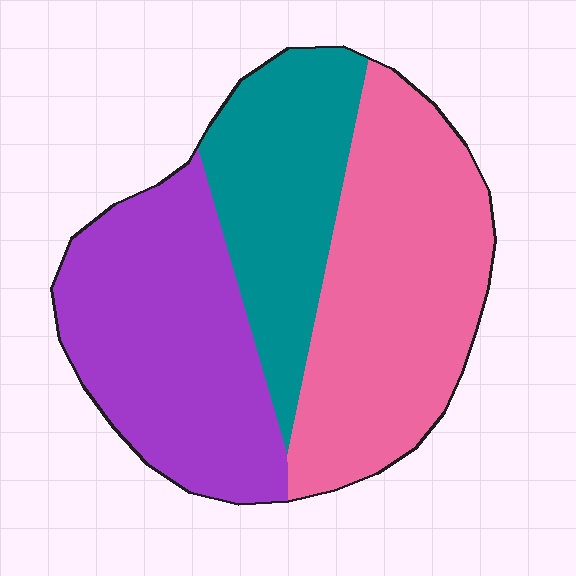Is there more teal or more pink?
Pink.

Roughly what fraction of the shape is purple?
Purple takes up between a quarter and a half of the shape.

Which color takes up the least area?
Teal, at roughly 25%.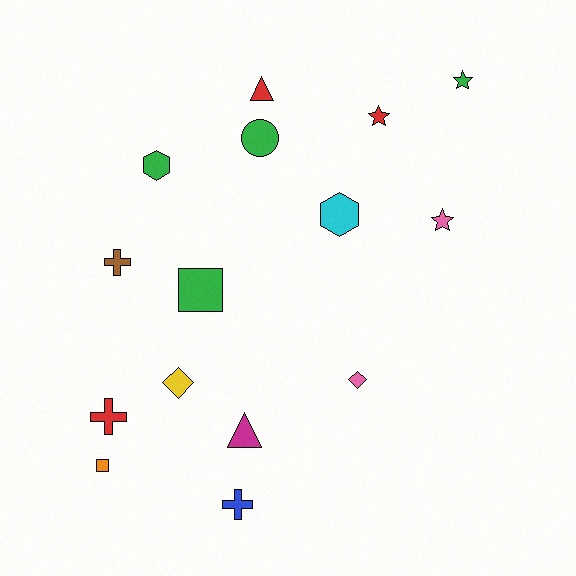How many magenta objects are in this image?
There is 1 magenta object.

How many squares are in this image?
There are 2 squares.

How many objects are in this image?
There are 15 objects.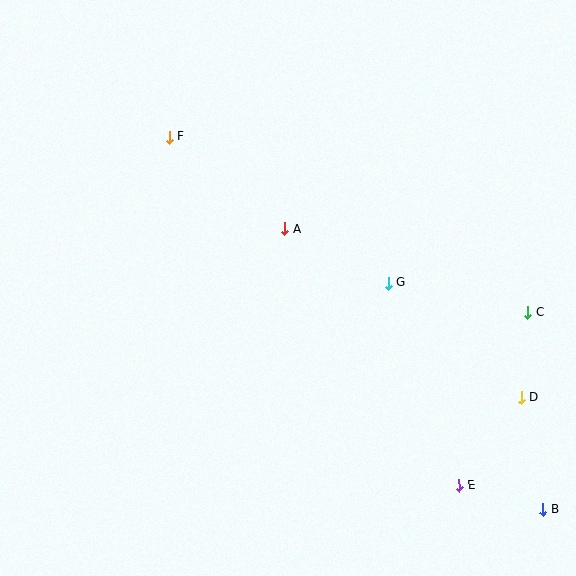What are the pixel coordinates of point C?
Point C is at (528, 312).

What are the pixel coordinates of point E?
Point E is at (459, 485).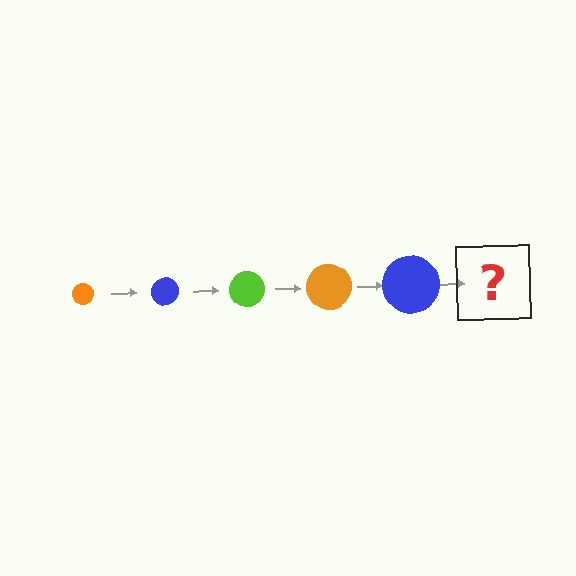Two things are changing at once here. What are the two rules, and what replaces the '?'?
The two rules are that the circle grows larger each step and the color cycles through orange, blue, and lime. The '?' should be a lime circle, larger than the previous one.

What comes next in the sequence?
The next element should be a lime circle, larger than the previous one.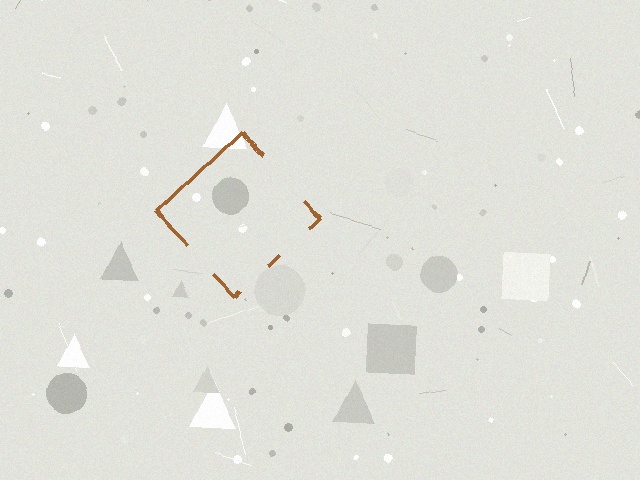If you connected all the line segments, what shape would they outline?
They would outline a diamond.